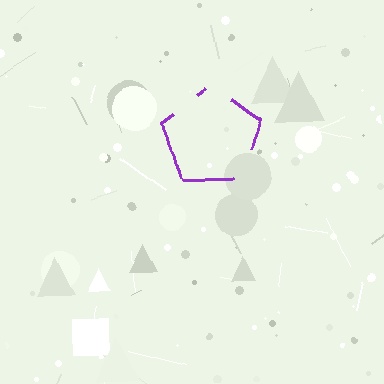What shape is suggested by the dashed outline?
The dashed outline suggests a pentagon.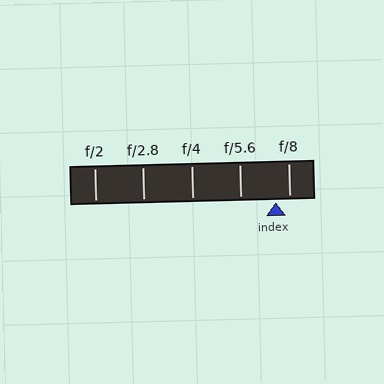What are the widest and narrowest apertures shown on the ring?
The widest aperture shown is f/2 and the narrowest is f/8.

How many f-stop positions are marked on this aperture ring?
There are 5 f-stop positions marked.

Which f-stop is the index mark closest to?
The index mark is closest to f/8.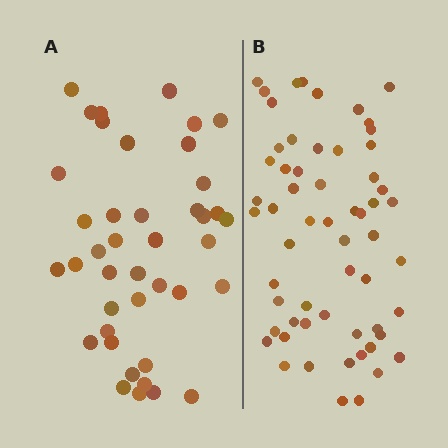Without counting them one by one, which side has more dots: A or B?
Region B (the right region) has more dots.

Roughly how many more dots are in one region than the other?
Region B has approximately 20 more dots than region A.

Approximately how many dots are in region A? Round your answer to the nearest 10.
About 40 dots. (The exact count is 41, which rounds to 40.)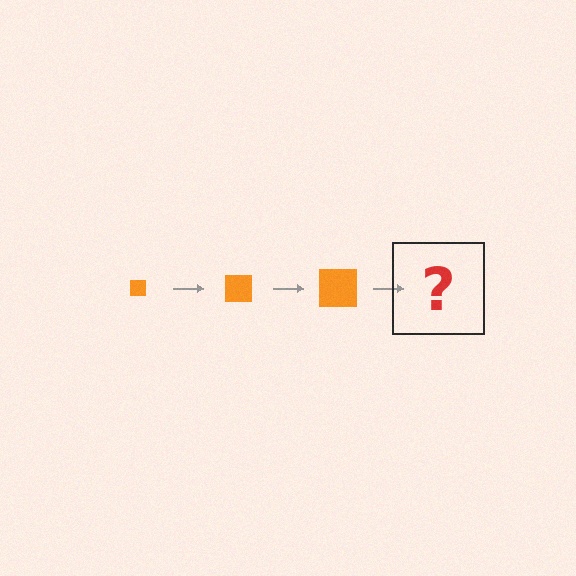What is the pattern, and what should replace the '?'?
The pattern is that the square gets progressively larger each step. The '?' should be an orange square, larger than the previous one.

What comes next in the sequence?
The next element should be an orange square, larger than the previous one.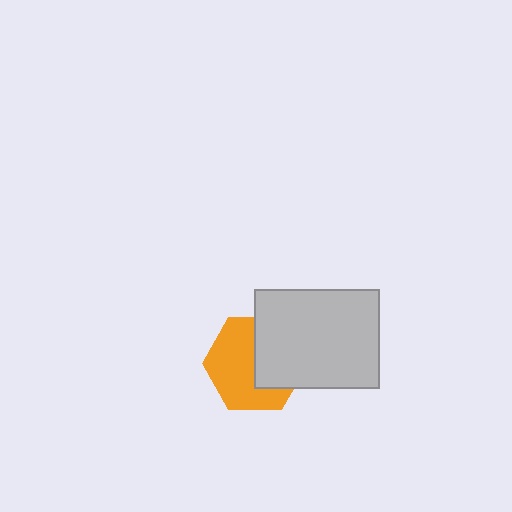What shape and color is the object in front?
The object in front is a light gray rectangle.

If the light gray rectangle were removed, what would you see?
You would see the complete orange hexagon.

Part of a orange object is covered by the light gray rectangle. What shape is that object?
It is a hexagon.